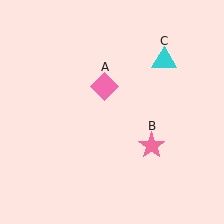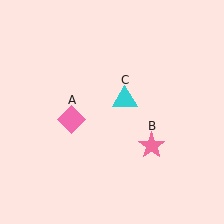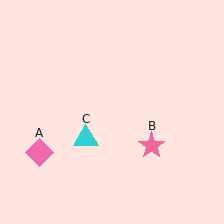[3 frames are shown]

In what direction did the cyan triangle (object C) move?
The cyan triangle (object C) moved down and to the left.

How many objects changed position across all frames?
2 objects changed position: pink diamond (object A), cyan triangle (object C).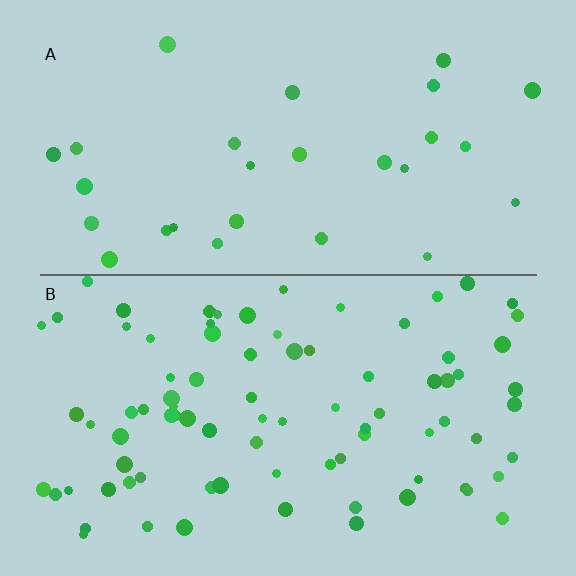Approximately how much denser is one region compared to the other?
Approximately 3.0× — region B over region A.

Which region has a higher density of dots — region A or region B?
B (the bottom).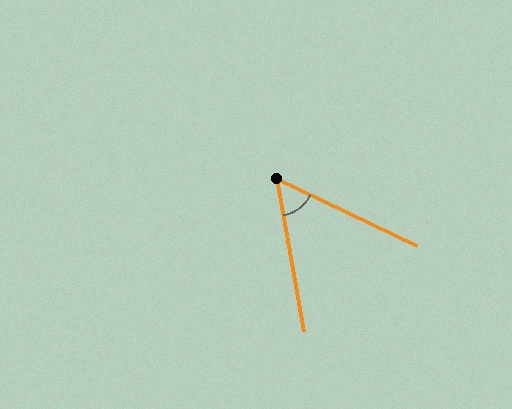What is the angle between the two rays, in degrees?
Approximately 54 degrees.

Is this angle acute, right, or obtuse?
It is acute.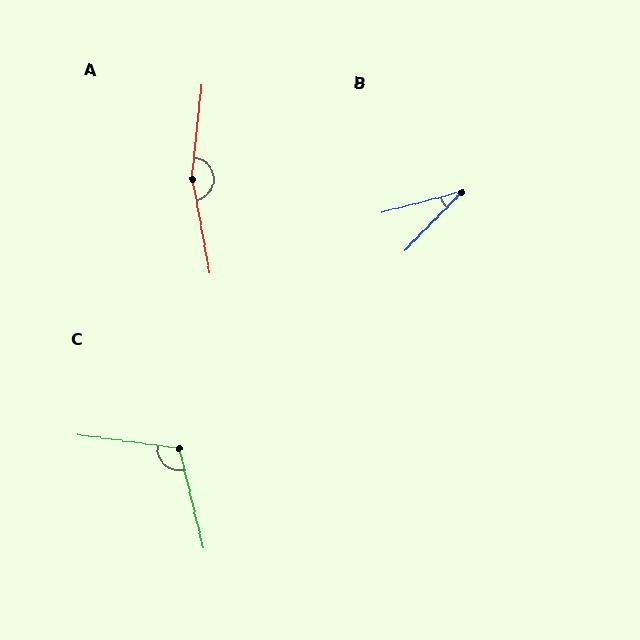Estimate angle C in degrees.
Approximately 111 degrees.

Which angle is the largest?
A, at approximately 164 degrees.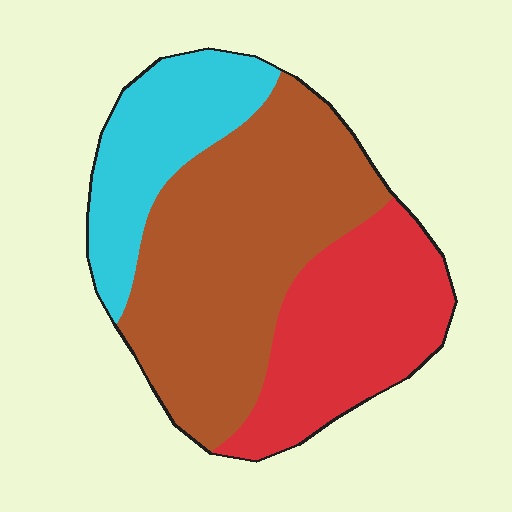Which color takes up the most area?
Brown, at roughly 50%.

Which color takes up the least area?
Cyan, at roughly 20%.